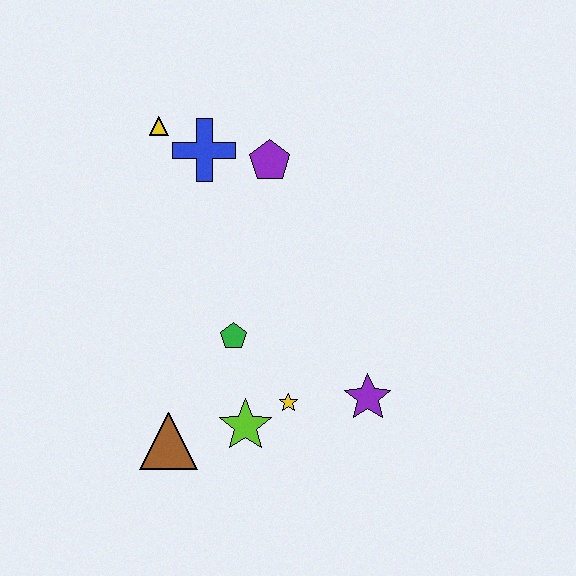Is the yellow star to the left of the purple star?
Yes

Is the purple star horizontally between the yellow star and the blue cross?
No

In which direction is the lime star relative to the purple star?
The lime star is to the left of the purple star.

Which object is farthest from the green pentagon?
The yellow triangle is farthest from the green pentagon.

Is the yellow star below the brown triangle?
No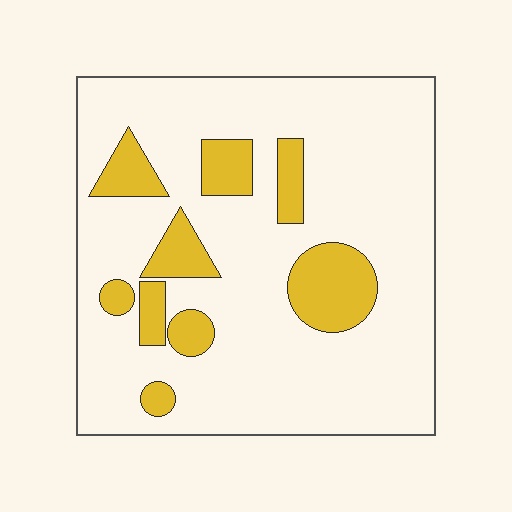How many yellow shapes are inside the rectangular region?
9.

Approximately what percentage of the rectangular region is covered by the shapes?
Approximately 20%.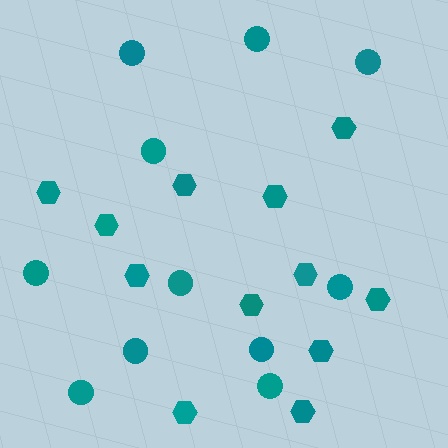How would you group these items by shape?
There are 2 groups: one group of circles (11) and one group of hexagons (12).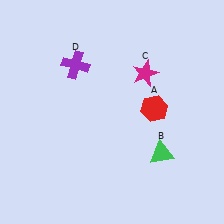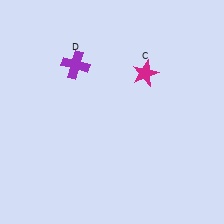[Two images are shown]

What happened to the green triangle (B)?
The green triangle (B) was removed in Image 2. It was in the bottom-right area of Image 1.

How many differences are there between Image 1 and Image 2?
There are 2 differences between the two images.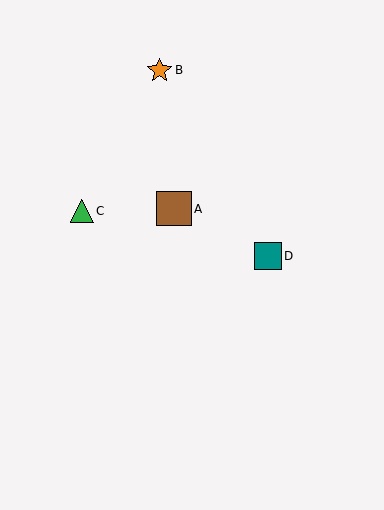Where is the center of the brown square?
The center of the brown square is at (174, 209).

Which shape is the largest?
The brown square (labeled A) is the largest.